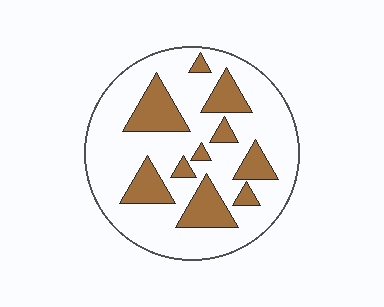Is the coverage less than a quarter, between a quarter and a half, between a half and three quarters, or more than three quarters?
Between a quarter and a half.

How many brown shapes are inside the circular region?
10.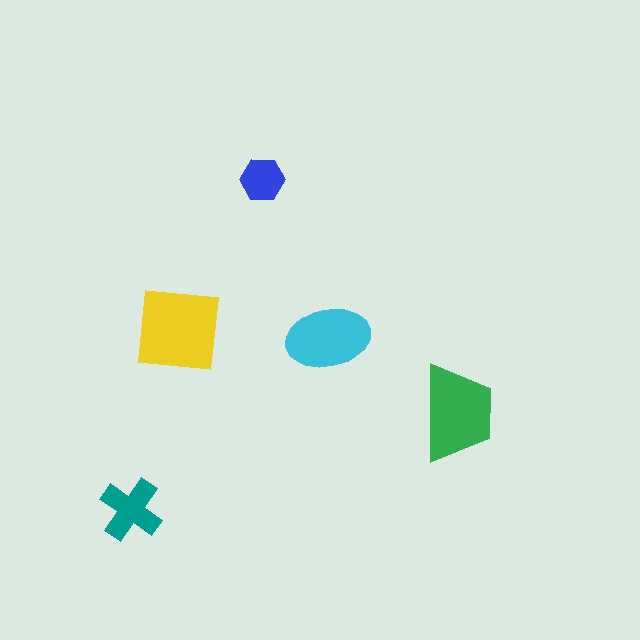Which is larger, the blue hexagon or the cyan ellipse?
The cyan ellipse.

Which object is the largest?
The yellow square.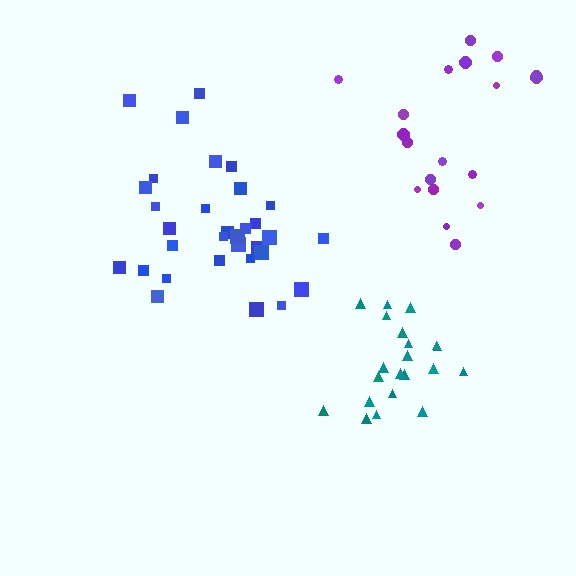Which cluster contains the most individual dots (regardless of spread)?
Blue (32).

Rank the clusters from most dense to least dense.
teal, blue, purple.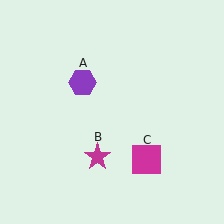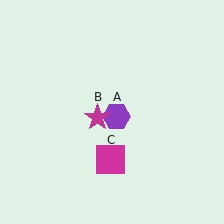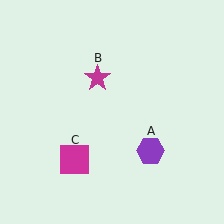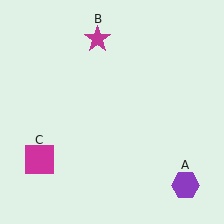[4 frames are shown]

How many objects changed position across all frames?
3 objects changed position: purple hexagon (object A), magenta star (object B), magenta square (object C).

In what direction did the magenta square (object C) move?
The magenta square (object C) moved left.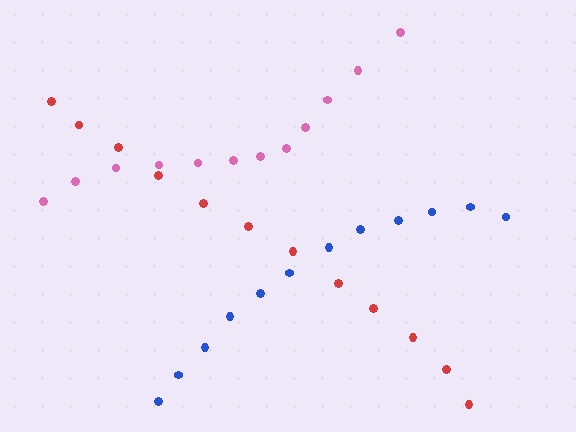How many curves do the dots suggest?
There are 3 distinct paths.